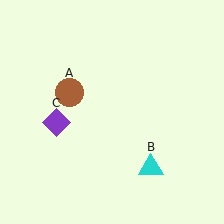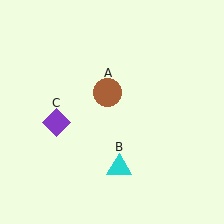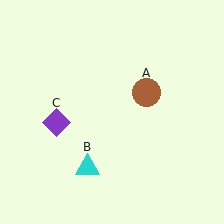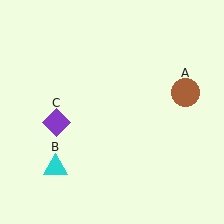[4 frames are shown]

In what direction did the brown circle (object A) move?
The brown circle (object A) moved right.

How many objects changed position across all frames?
2 objects changed position: brown circle (object A), cyan triangle (object B).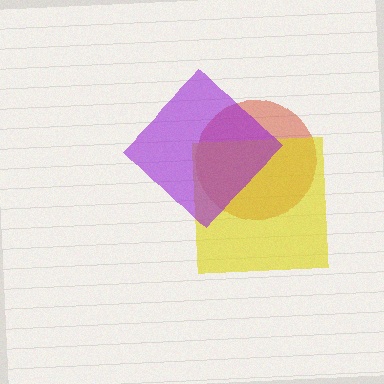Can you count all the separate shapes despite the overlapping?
Yes, there are 3 separate shapes.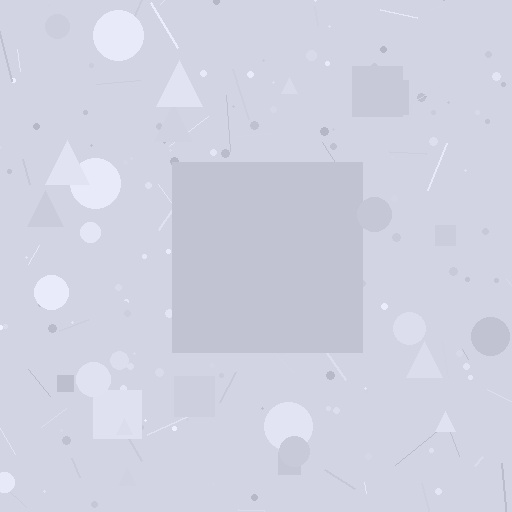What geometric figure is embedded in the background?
A square is embedded in the background.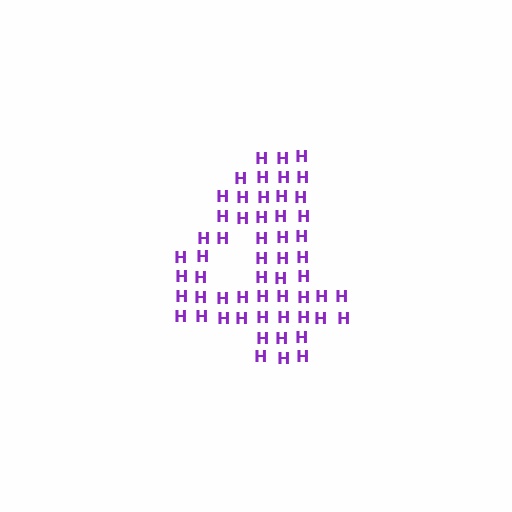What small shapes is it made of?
It is made of small letter H's.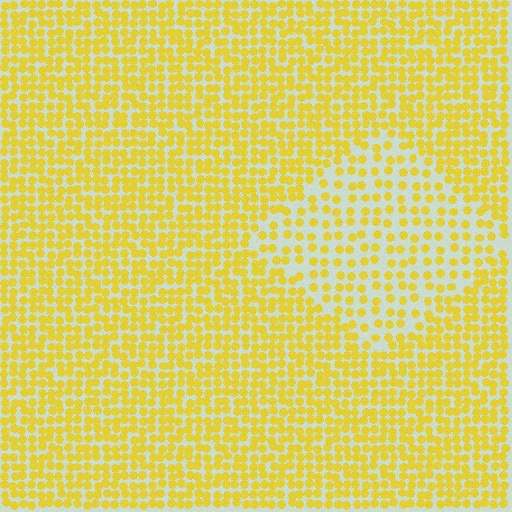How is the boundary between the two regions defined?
The boundary is defined by a change in element density (approximately 1.9x ratio). All elements are the same color, size, and shape.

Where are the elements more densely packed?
The elements are more densely packed outside the diamond boundary.